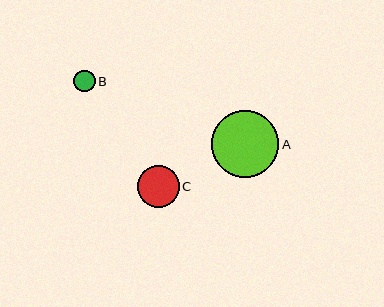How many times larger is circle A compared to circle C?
Circle A is approximately 1.6 times the size of circle C.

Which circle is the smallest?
Circle B is the smallest with a size of approximately 21 pixels.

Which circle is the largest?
Circle A is the largest with a size of approximately 68 pixels.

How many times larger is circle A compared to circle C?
Circle A is approximately 1.6 times the size of circle C.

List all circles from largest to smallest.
From largest to smallest: A, C, B.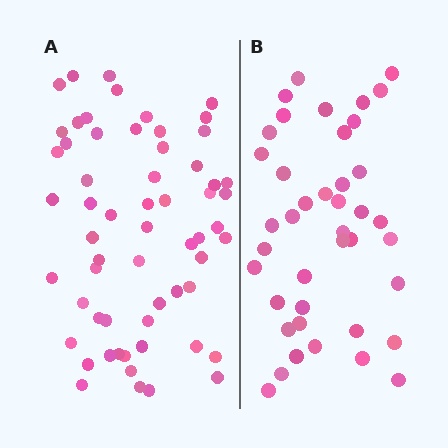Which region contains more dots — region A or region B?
Region A (the left region) has more dots.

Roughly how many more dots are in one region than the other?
Region A has approximately 20 more dots than region B.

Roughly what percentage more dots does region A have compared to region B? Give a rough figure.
About 45% more.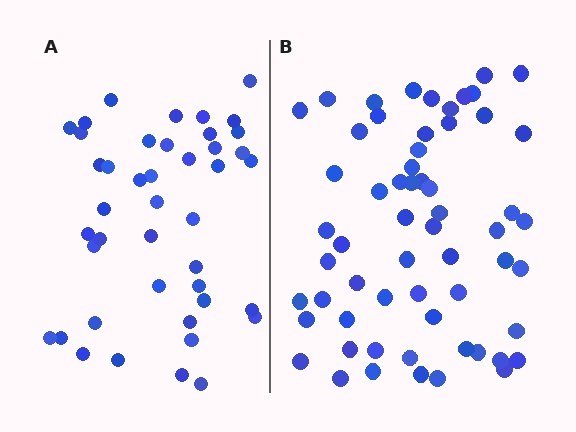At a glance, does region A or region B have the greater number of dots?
Region B (the right region) has more dots.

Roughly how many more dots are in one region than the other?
Region B has approximately 15 more dots than region A.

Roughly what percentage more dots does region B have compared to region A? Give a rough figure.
About 40% more.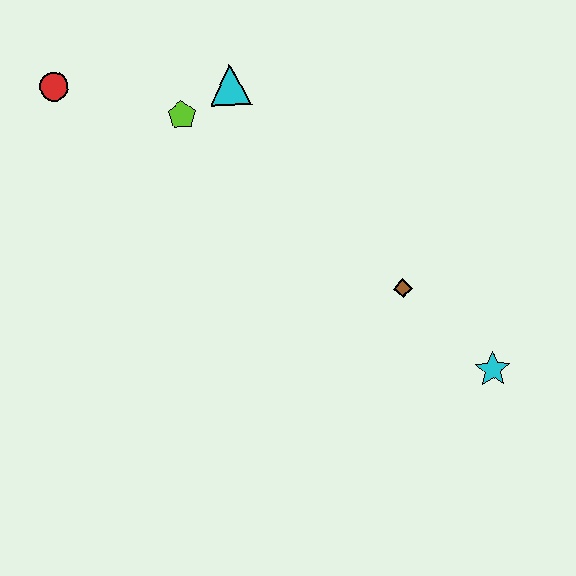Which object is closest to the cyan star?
The brown diamond is closest to the cyan star.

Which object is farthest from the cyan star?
The red circle is farthest from the cyan star.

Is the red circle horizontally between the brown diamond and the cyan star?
No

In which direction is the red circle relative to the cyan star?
The red circle is to the left of the cyan star.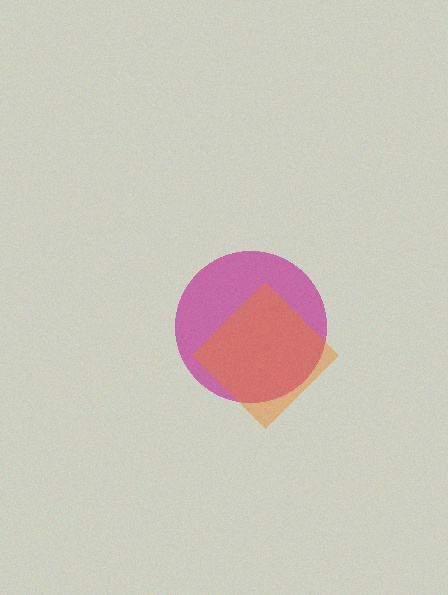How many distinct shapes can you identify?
There are 2 distinct shapes: a magenta circle, an orange diamond.